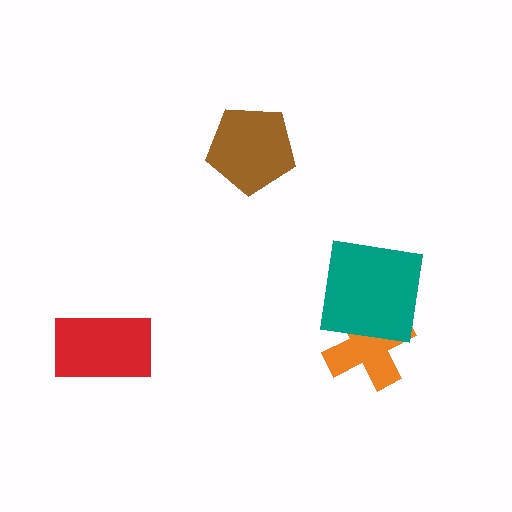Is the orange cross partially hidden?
Yes, it is partially covered by another shape.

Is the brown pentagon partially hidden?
No, no other shape covers it.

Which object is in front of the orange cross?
The teal square is in front of the orange cross.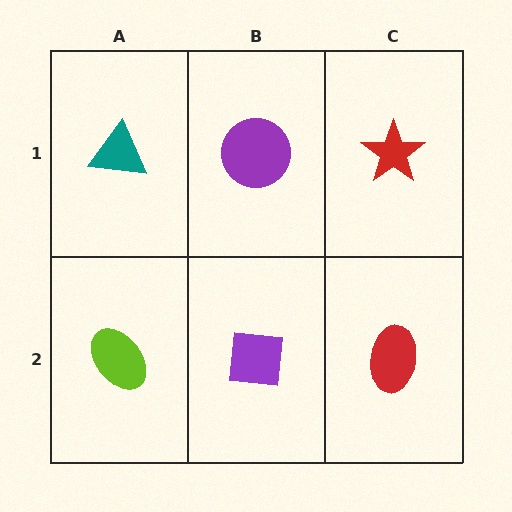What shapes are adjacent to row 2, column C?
A red star (row 1, column C), a purple square (row 2, column B).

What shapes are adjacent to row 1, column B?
A purple square (row 2, column B), a teal triangle (row 1, column A), a red star (row 1, column C).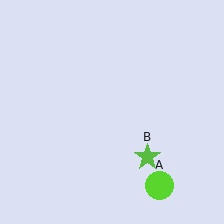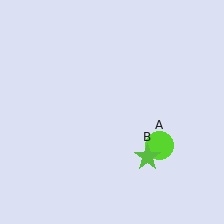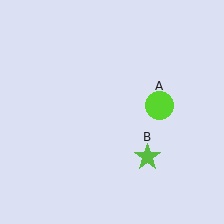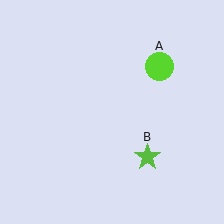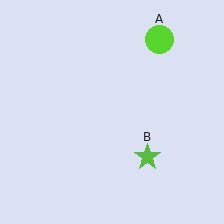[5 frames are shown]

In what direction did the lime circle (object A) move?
The lime circle (object A) moved up.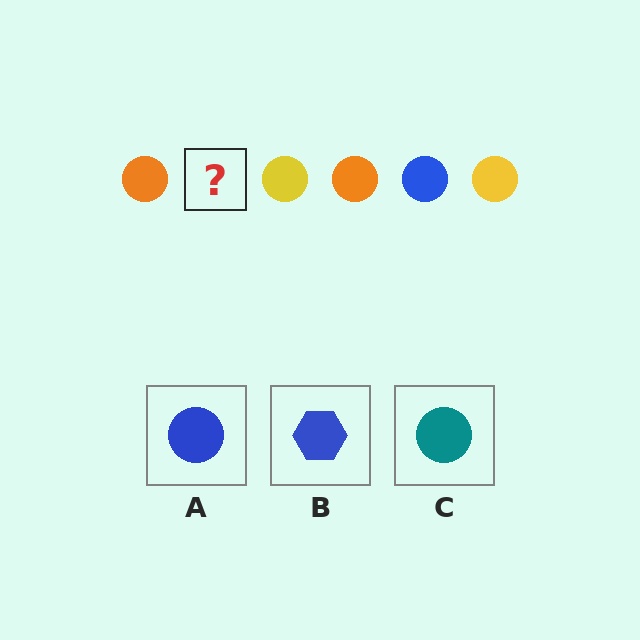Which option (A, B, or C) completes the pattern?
A.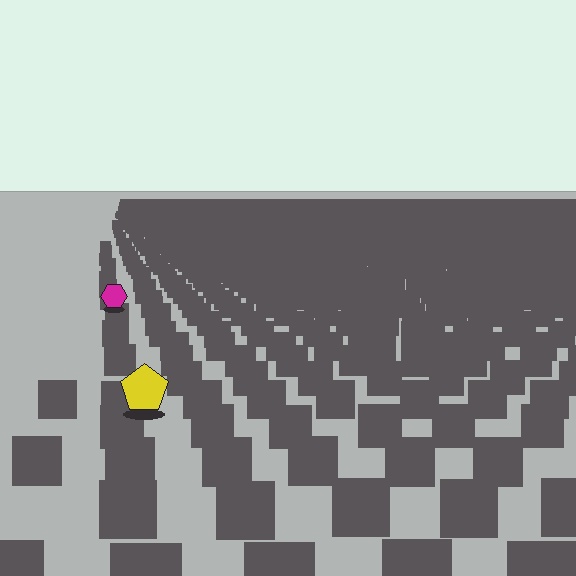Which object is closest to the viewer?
The yellow pentagon is closest. The texture marks near it are larger and more spread out.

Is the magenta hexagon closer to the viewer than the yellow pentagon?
No. The yellow pentagon is closer — you can tell from the texture gradient: the ground texture is coarser near it.